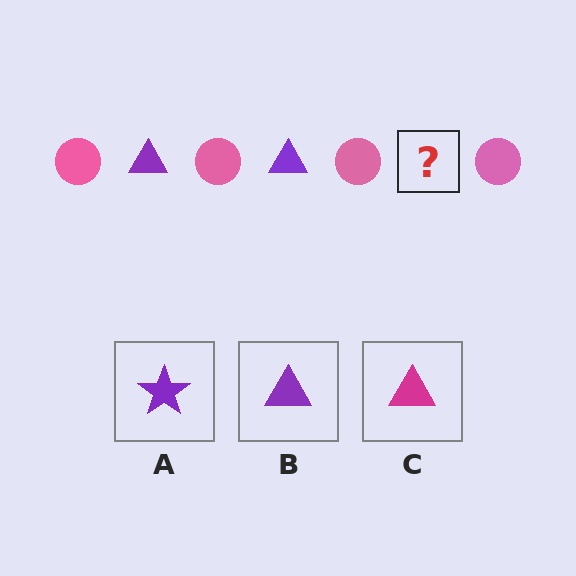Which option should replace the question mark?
Option B.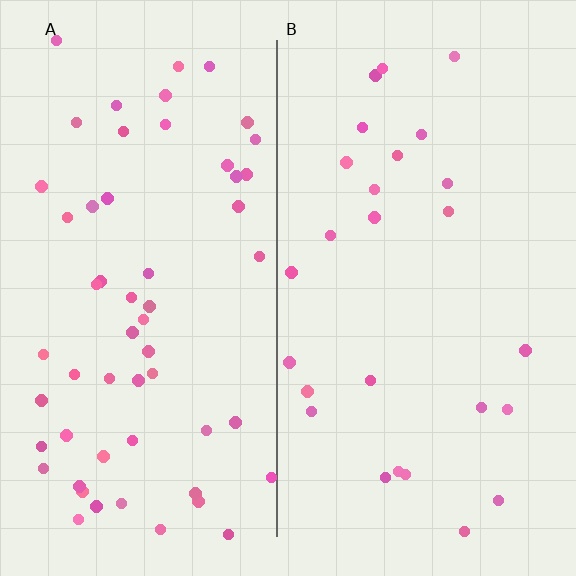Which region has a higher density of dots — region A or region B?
A (the left).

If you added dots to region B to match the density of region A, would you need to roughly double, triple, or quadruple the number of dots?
Approximately double.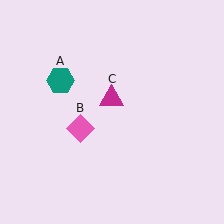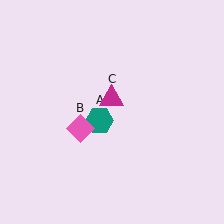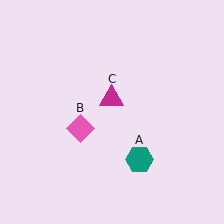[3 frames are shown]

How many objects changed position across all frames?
1 object changed position: teal hexagon (object A).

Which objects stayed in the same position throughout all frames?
Pink diamond (object B) and magenta triangle (object C) remained stationary.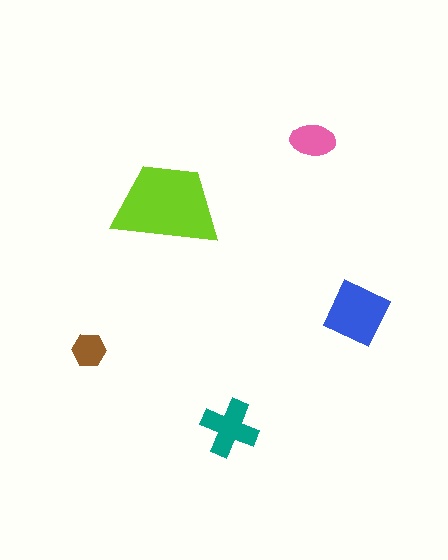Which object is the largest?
The lime trapezoid.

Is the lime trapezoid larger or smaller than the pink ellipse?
Larger.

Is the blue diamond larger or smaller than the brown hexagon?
Larger.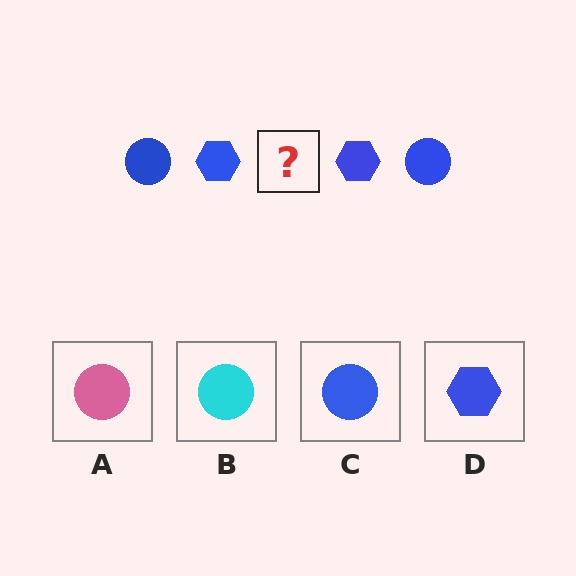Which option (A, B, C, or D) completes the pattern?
C.